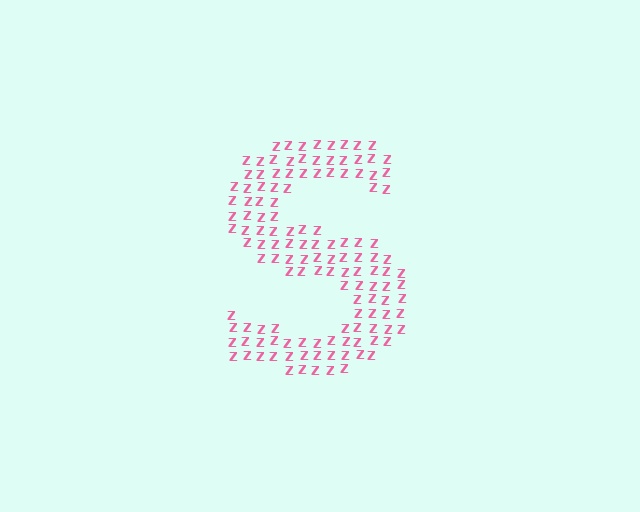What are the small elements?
The small elements are letter Z's.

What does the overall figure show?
The overall figure shows the letter S.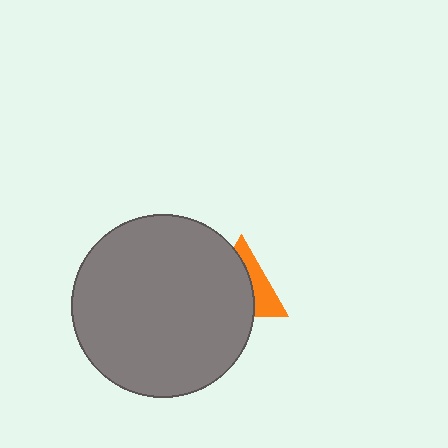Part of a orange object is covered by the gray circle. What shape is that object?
It is a triangle.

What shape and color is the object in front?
The object in front is a gray circle.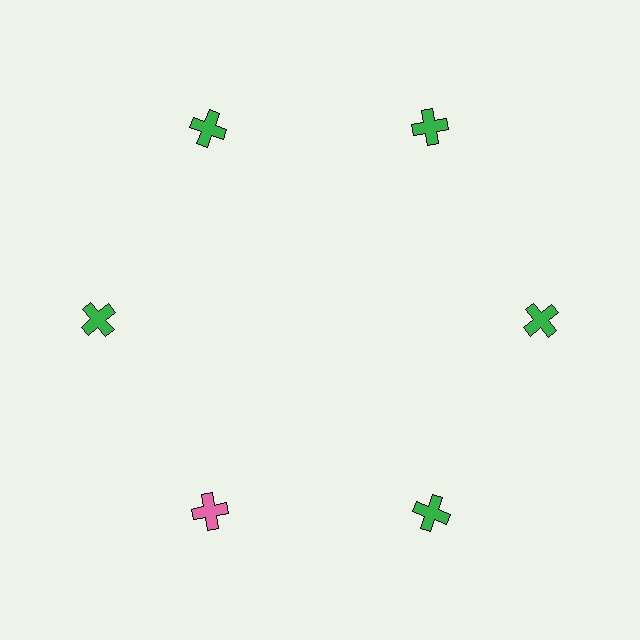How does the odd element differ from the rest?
It has a different color: pink instead of green.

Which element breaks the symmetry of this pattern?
The pink cross at roughly the 7 o'clock position breaks the symmetry. All other shapes are green crosses.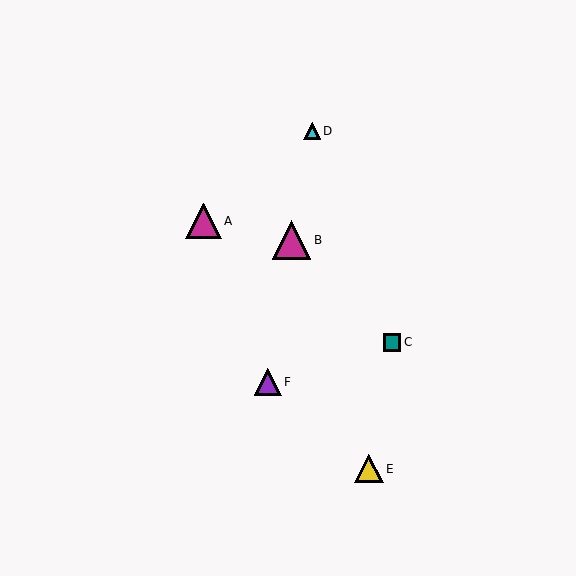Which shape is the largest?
The magenta triangle (labeled B) is the largest.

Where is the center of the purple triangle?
The center of the purple triangle is at (268, 382).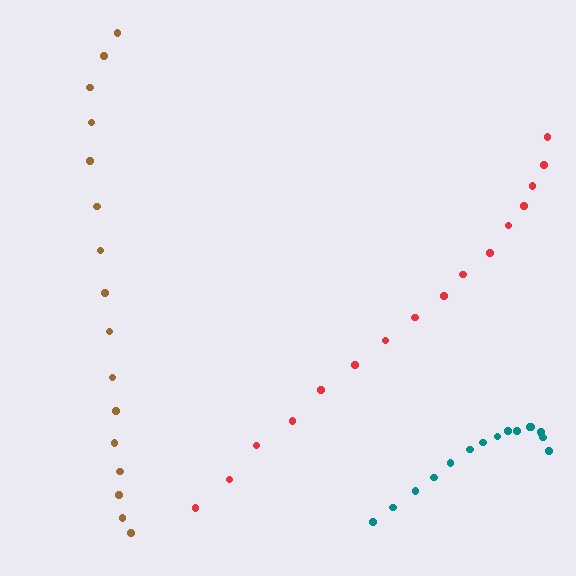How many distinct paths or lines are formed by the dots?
There are 3 distinct paths.